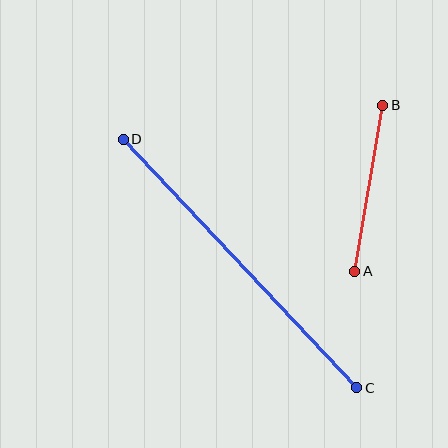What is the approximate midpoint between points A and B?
The midpoint is at approximately (369, 188) pixels.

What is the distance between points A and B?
The distance is approximately 168 pixels.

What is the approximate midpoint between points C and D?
The midpoint is at approximately (240, 264) pixels.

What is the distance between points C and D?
The distance is approximately 341 pixels.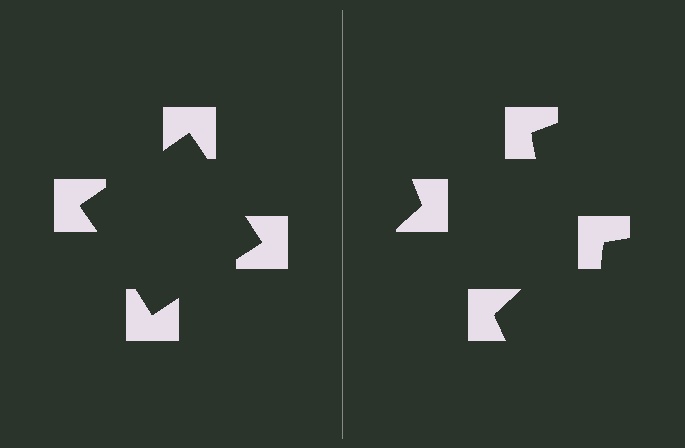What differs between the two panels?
The notched squares are positioned identically on both sides; only the wedge orientations differ. On the left they align to a square; on the right they are misaligned.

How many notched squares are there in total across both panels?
8 — 4 on each side.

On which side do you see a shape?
An illusory square appears on the left side. On the right side the wedge cuts are rotated, so no coherent shape forms.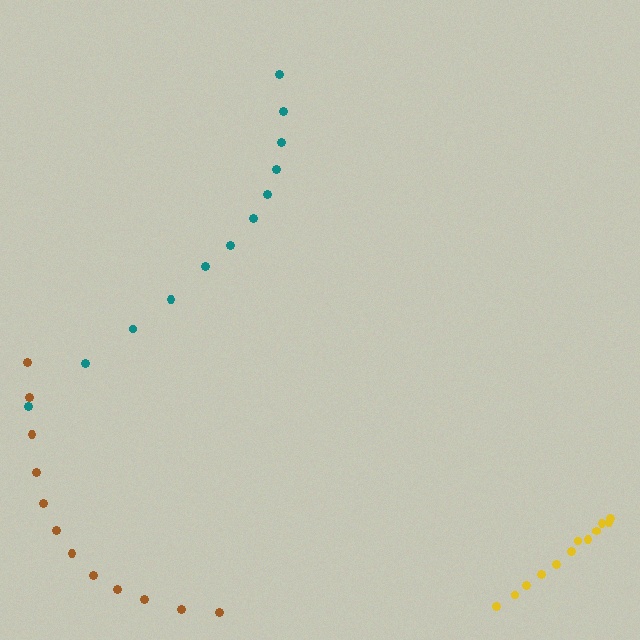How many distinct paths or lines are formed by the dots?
There are 3 distinct paths.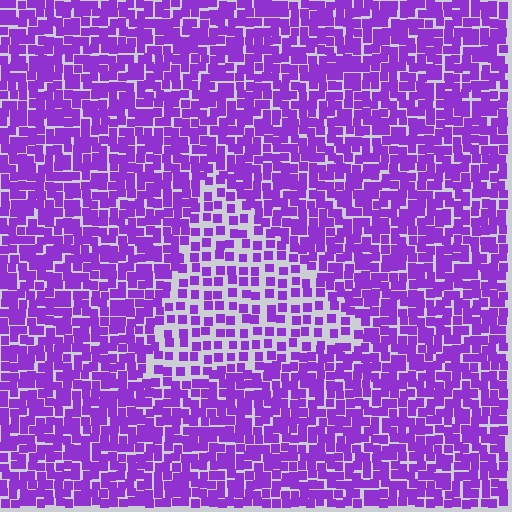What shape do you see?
I see a triangle.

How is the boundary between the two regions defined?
The boundary is defined by a change in element density (approximately 1.9x ratio). All elements are the same color, size, and shape.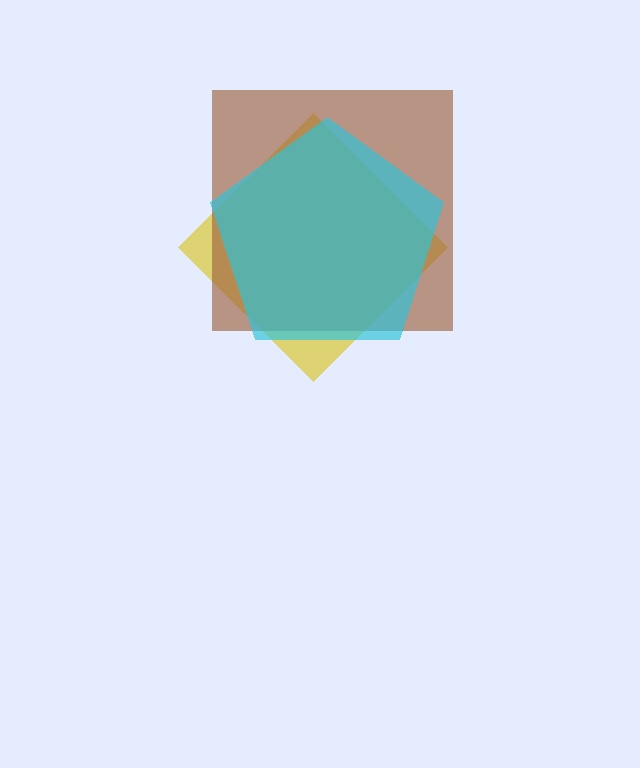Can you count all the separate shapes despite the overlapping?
Yes, there are 3 separate shapes.